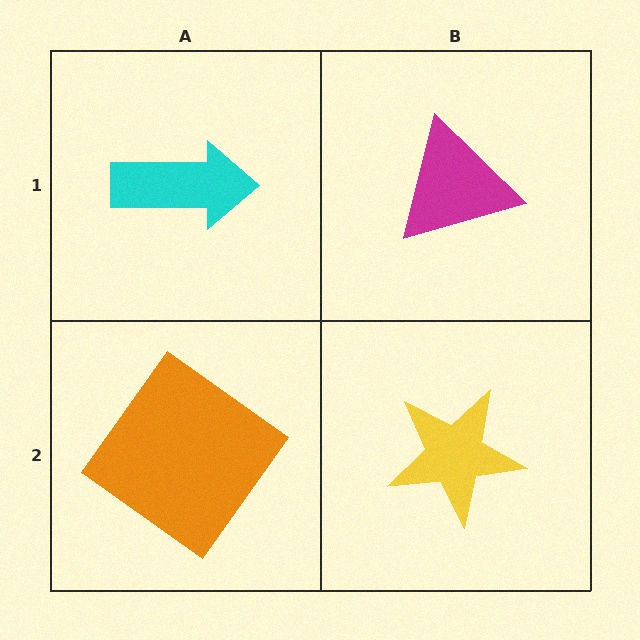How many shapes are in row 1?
2 shapes.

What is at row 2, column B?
A yellow star.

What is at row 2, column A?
An orange diamond.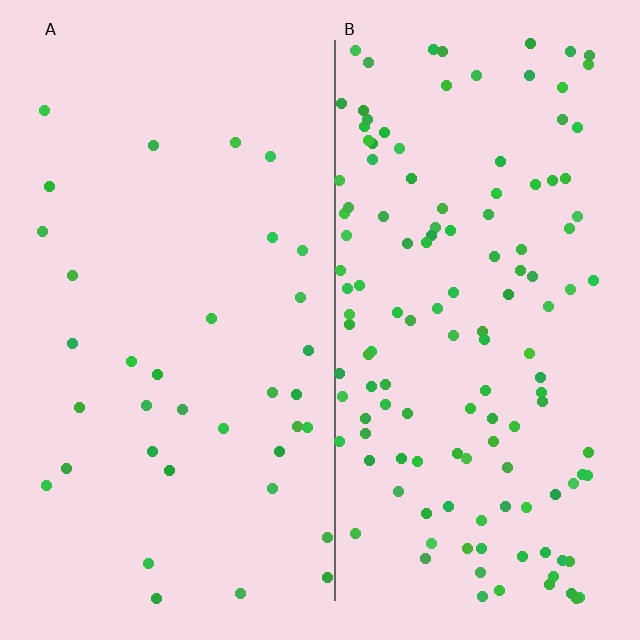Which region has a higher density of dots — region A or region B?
B (the right).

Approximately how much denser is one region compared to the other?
Approximately 3.8× — region B over region A.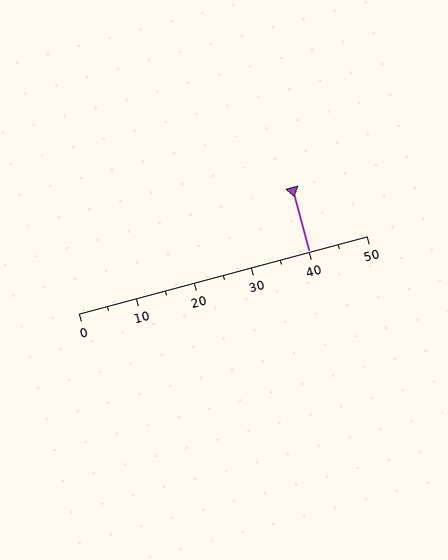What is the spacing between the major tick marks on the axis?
The major ticks are spaced 10 apart.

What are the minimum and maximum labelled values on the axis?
The axis runs from 0 to 50.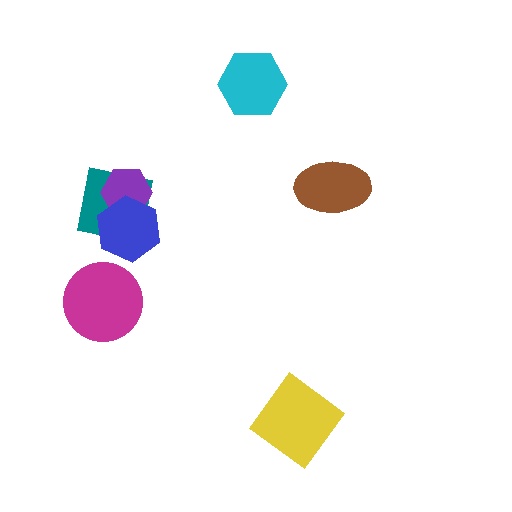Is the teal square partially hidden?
Yes, it is partially covered by another shape.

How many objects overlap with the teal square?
2 objects overlap with the teal square.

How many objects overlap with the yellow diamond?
0 objects overlap with the yellow diamond.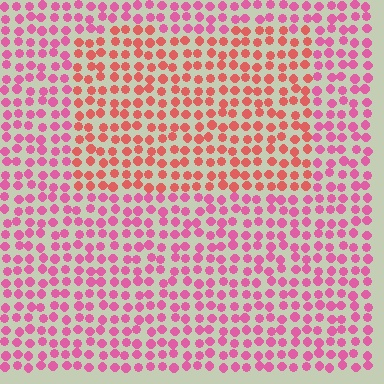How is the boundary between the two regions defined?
The boundary is defined purely by a slight shift in hue (about 35 degrees). Spacing, size, and orientation are identical on both sides.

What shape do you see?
I see a rectangle.